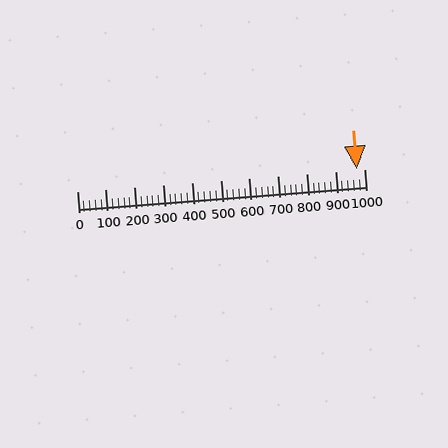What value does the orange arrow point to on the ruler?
The orange arrow points to approximately 974.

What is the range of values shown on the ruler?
The ruler shows values from 0 to 1000.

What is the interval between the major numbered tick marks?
The major tick marks are spaced 100 units apart.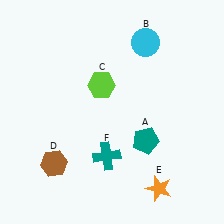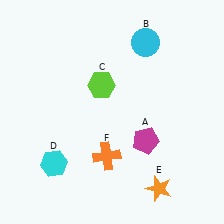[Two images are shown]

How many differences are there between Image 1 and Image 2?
There are 3 differences between the two images.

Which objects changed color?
A changed from teal to magenta. D changed from brown to cyan. F changed from teal to orange.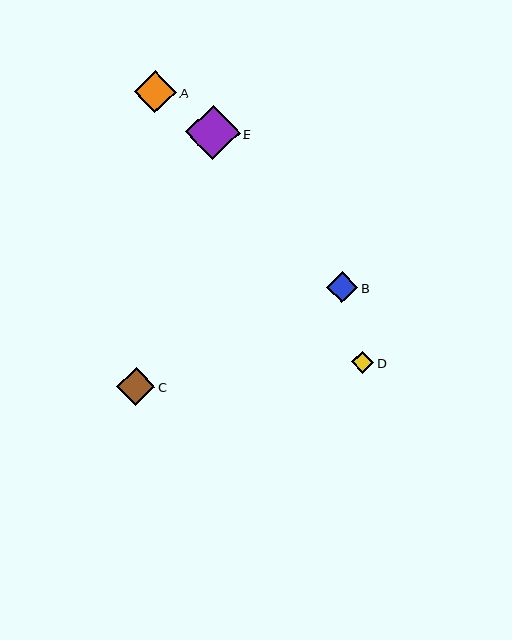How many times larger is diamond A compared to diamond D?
Diamond A is approximately 1.9 times the size of diamond D.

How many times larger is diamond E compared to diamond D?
Diamond E is approximately 2.5 times the size of diamond D.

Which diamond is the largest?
Diamond E is the largest with a size of approximately 54 pixels.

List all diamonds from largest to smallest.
From largest to smallest: E, A, C, B, D.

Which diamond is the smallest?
Diamond D is the smallest with a size of approximately 22 pixels.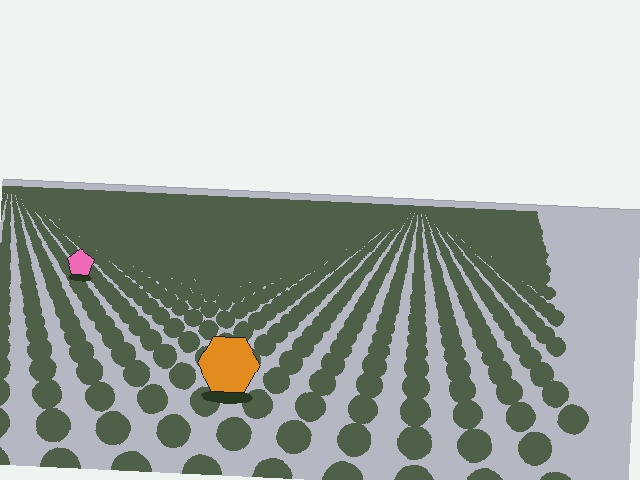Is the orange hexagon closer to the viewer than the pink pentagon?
Yes. The orange hexagon is closer — you can tell from the texture gradient: the ground texture is coarser near it.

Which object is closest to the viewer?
The orange hexagon is closest. The texture marks near it are larger and more spread out.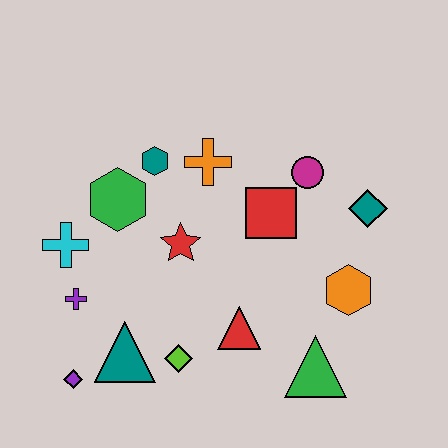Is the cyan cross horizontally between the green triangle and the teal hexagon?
No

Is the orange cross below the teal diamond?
No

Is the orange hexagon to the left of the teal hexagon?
No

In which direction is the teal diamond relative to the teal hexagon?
The teal diamond is to the right of the teal hexagon.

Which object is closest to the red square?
The magenta circle is closest to the red square.